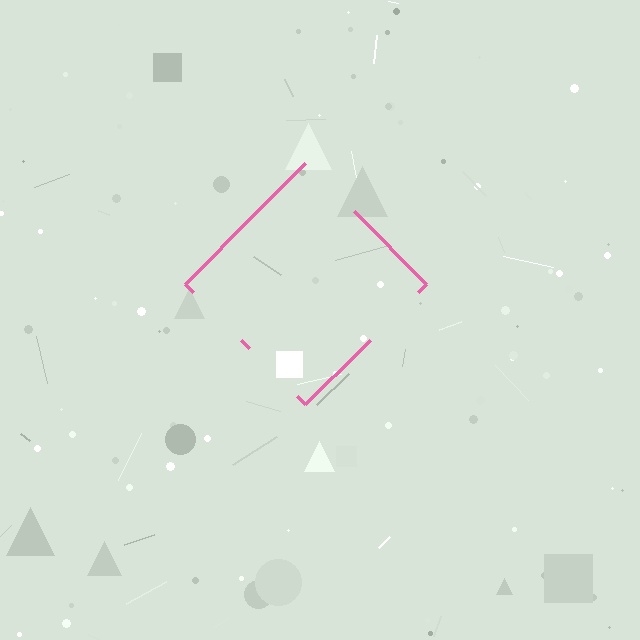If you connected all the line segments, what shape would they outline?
They would outline a diamond.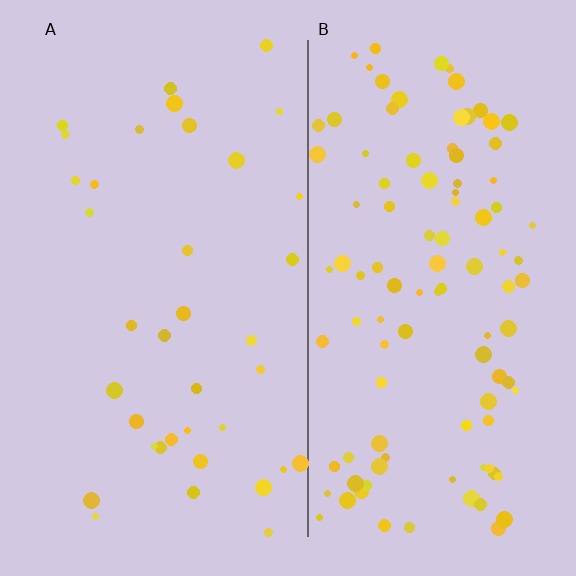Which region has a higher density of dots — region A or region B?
B (the right).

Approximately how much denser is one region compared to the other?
Approximately 2.8× — region B over region A.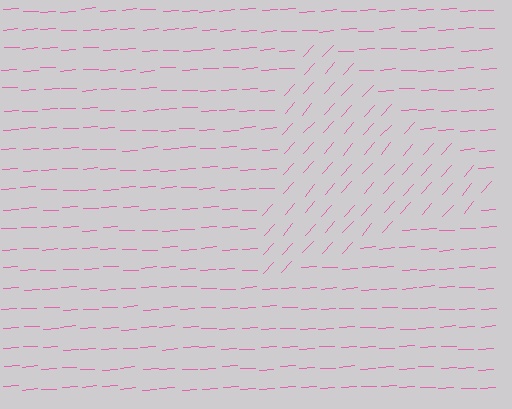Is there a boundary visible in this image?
Yes, there is a texture boundary formed by a change in line orientation.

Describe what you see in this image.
The image is filled with small pink line segments. A triangle region in the image has lines oriented differently from the surrounding lines, creating a visible texture boundary.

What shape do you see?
I see a triangle.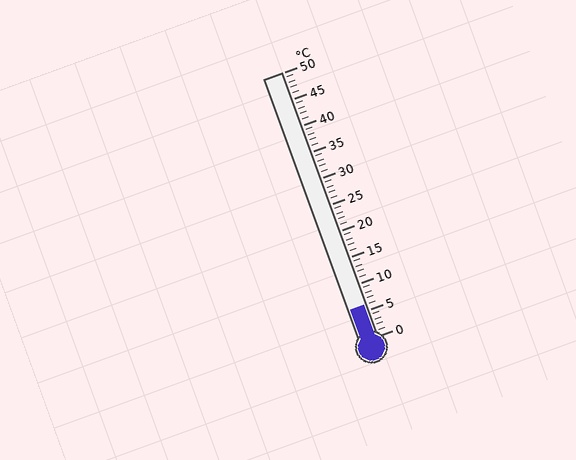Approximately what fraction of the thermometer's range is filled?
The thermometer is filled to approximately 10% of its range.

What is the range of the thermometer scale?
The thermometer scale ranges from 0°C to 50°C.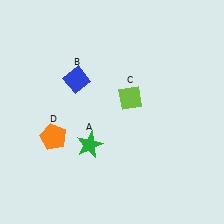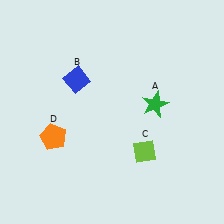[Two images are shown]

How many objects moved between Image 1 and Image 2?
2 objects moved between the two images.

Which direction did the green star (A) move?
The green star (A) moved right.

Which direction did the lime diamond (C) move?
The lime diamond (C) moved down.